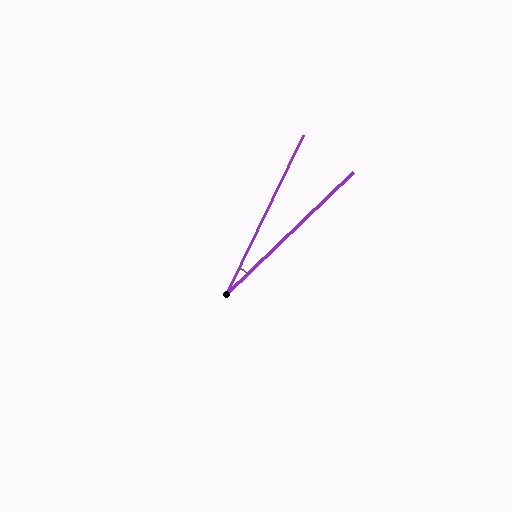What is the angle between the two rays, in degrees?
Approximately 20 degrees.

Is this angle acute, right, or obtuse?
It is acute.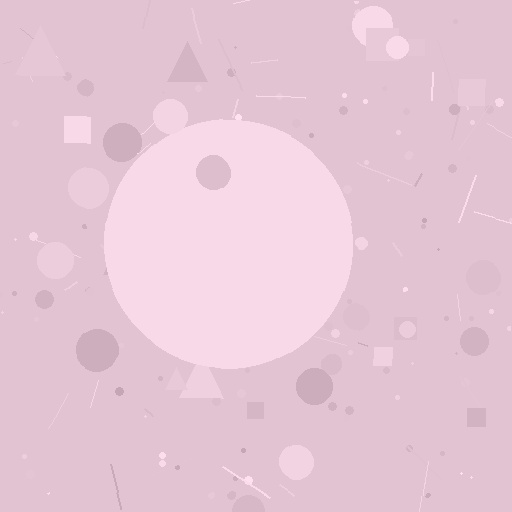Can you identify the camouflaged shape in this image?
The camouflaged shape is a circle.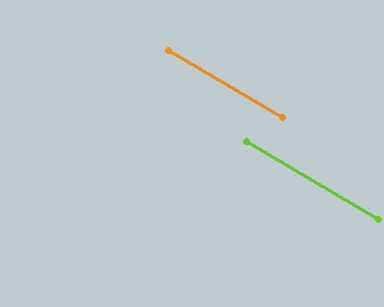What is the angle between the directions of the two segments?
Approximately 0 degrees.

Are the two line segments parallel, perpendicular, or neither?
Parallel — their directions differ by only 0.4°.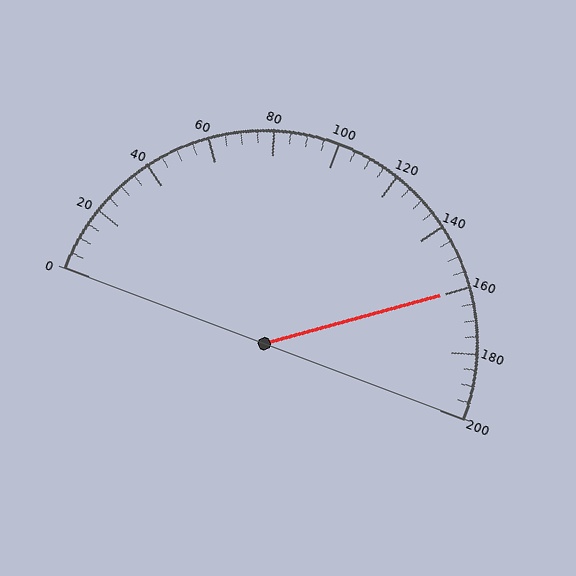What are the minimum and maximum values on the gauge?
The gauge ranges from 0 to 200.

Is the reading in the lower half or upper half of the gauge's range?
The reading is in the upper half of the range (0 to 200).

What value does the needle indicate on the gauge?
The needle indicates approximately 160.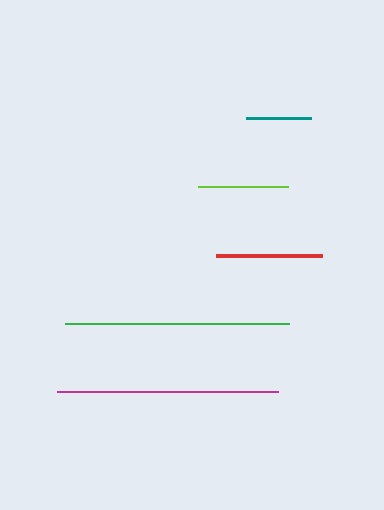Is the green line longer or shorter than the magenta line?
The green line is longer than the magenta line.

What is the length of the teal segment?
The teal segment is approximately 65 pixels long.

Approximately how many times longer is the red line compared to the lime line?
The red line is approximately 1.2 times the length of the lime line.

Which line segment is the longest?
The green line is the longest at approximately 224 pixels.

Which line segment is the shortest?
The teal line is the shortest at approximately 65 pixels.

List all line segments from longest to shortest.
From longest to shortest: green, magenta, red, lime, teal.